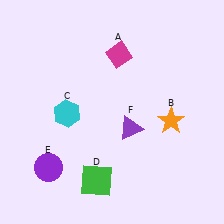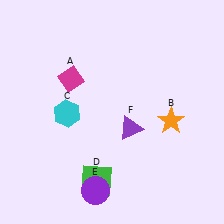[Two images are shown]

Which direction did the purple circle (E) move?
The purple circle (E) moved right.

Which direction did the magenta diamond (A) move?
The magenta diamond (A) moved left.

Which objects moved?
The objects that moved are: the magenta diamond (A), the purple circle (E).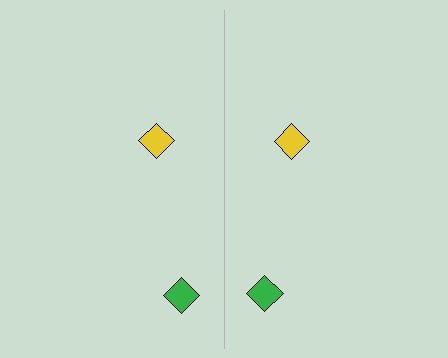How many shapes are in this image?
There are 4 shapes in this image.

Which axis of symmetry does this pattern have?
The pattern has a vertical axis of symmetry running through the center of the image.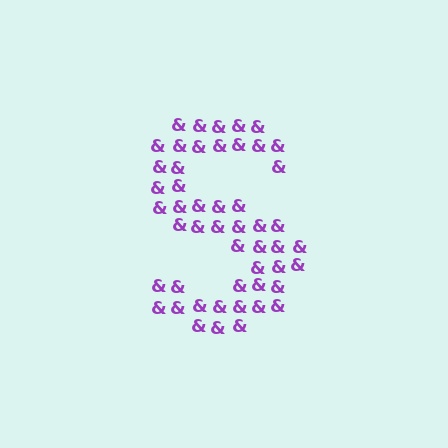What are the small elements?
The small elements are ampersands.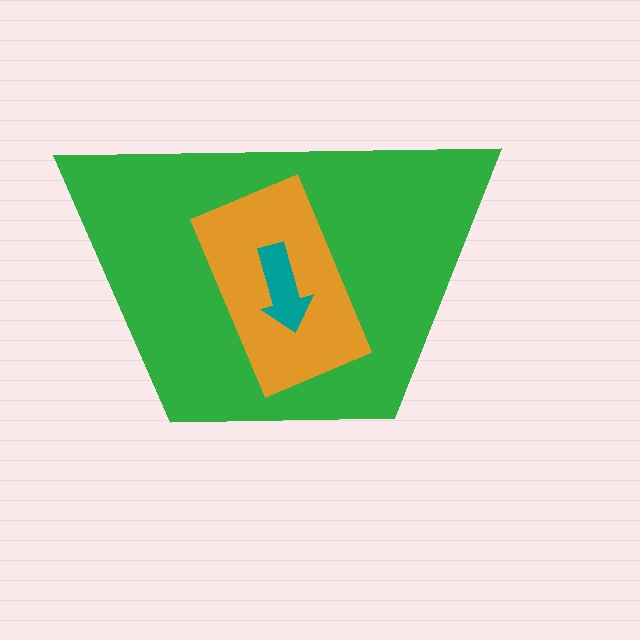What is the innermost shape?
The teal arrow.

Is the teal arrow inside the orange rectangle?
Yes.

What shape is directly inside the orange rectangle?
The teal arrow.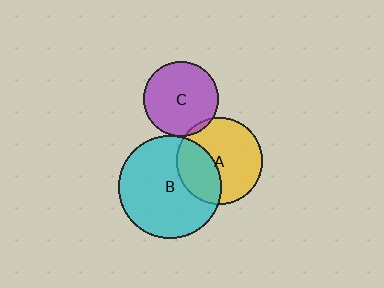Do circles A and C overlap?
Yes.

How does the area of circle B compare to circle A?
Approximately 1.4 times.